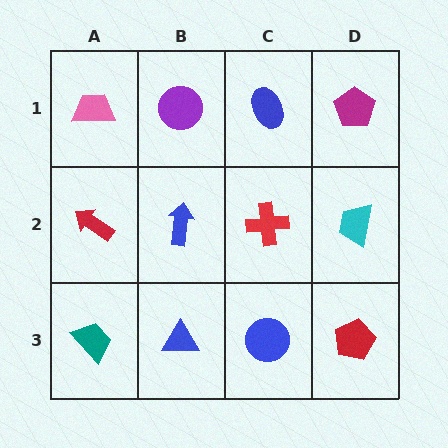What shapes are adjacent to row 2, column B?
A purple circle (row 1, column B), a blue triangle (row 3, column B), a red arrow (row 2, column A), a red cross (row 2, column C).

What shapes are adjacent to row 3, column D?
A cyan trapezoid (row 2, column D), a blue circle (row 3, column C).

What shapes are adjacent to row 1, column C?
A red cross (row 2, column C), a purple circle (row 1, column B), a magenta pentagon (row 1, column D).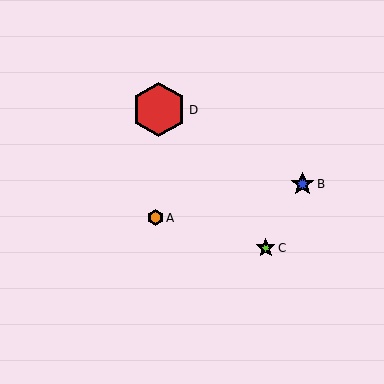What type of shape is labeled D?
Shape D is a red hexagon.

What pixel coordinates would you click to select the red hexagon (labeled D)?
Click at (159, 110) to select the red hexagon D.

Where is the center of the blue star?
The center of the blue star is at (302, 184).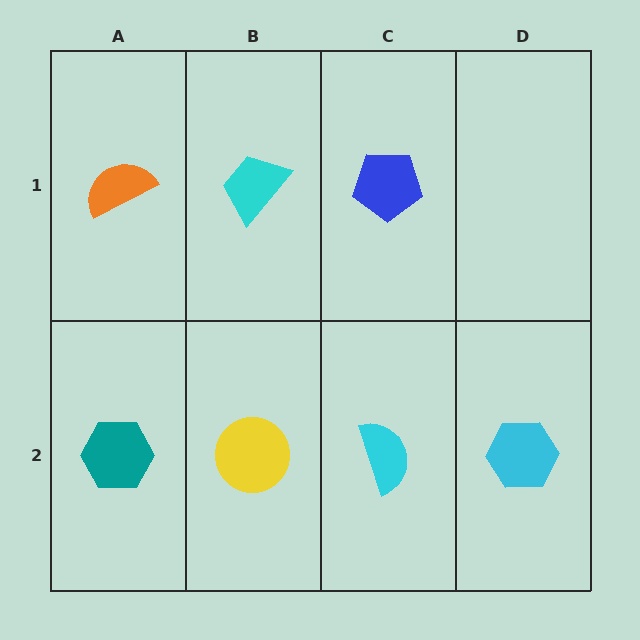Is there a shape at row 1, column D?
No, that cell is empty.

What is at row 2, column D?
A cyan hexagon.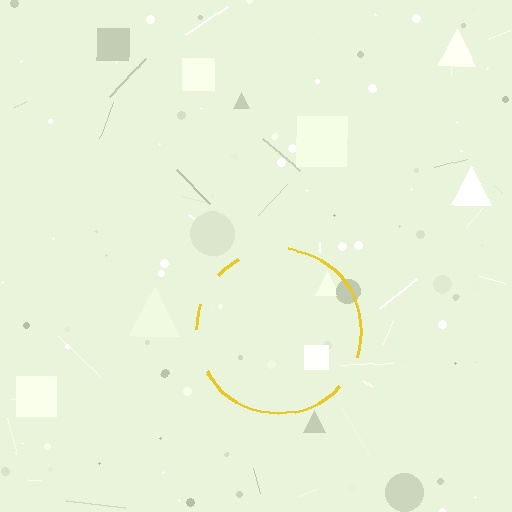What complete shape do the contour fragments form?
The contour fragments form a circle.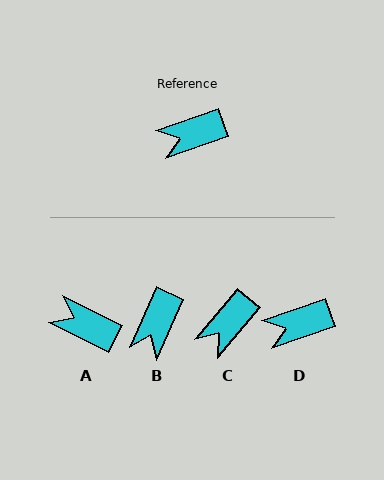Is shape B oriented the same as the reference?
No, it is off by about 46 degrees.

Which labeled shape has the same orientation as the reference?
D.